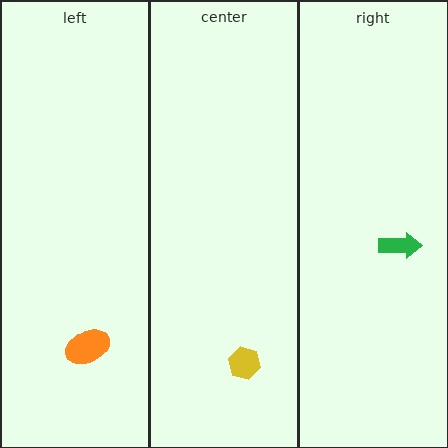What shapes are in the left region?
The orange ellipse.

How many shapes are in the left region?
1.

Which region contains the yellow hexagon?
The center region.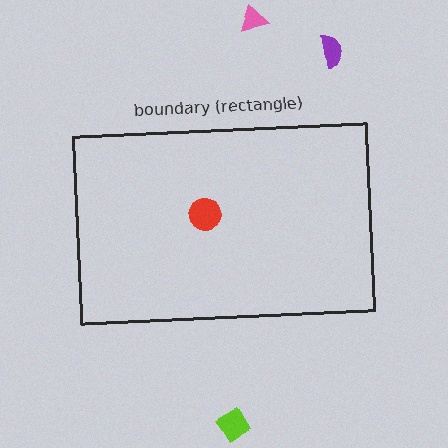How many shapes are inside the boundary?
1 inside, 3 outside.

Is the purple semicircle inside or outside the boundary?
Outside.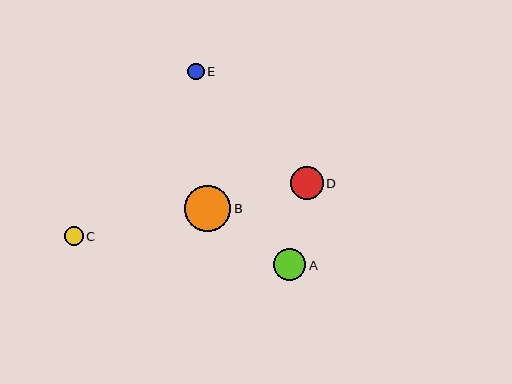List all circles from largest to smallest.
From largest to smallest: B, D, A, C, E.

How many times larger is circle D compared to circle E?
Circle D is approximately 2.0 times the size of circle E.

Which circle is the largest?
Circle B is the largest with a size of approximately 46 pixels.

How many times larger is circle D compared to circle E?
Circle D is approximately 2.0 times the size of circle E.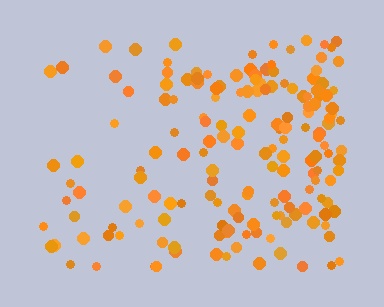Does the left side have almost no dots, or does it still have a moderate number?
Still a moderate number, just noticeably fewer than the right.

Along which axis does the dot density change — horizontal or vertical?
Horizontal.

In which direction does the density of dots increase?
From left to right, with the right side densest.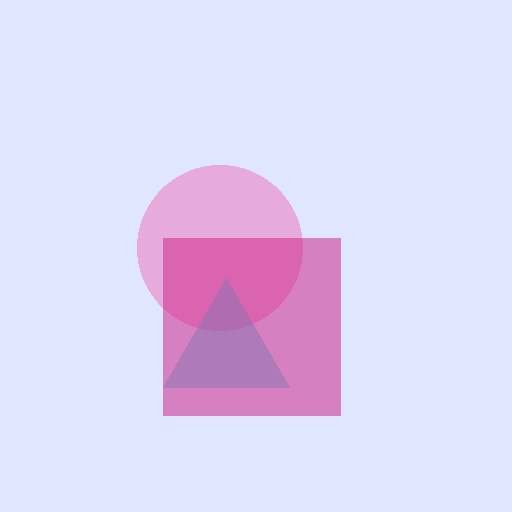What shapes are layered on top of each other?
The layered shapes are: a pink circle, a cyan triangle, a magenta square.